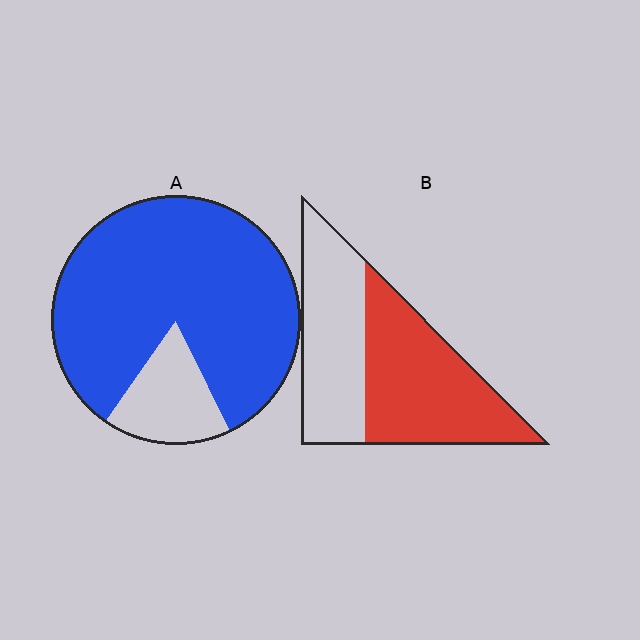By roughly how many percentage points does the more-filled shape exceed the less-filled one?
By roughly 30 percentage points (A over B).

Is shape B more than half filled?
Yes.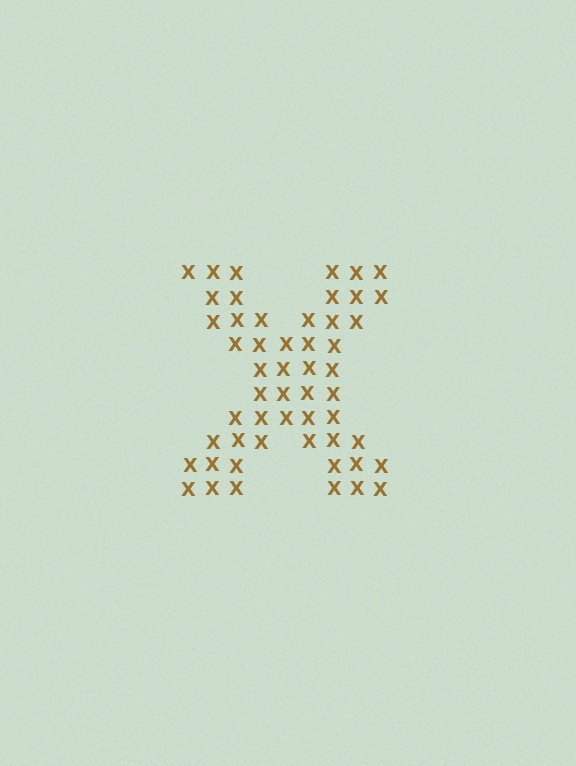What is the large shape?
The large shape is the letter X.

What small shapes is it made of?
It is made of small letter X's.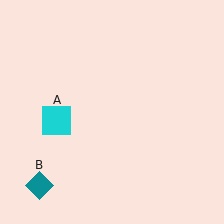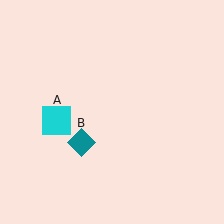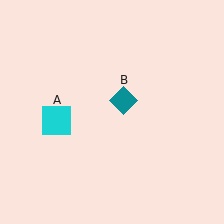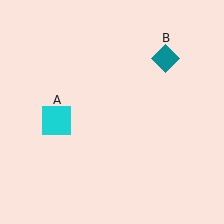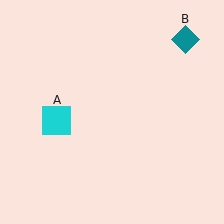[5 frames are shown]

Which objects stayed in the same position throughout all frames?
Cyan square (object A) remained stationary.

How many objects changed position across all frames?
1 object changed position: teal diamond (object B).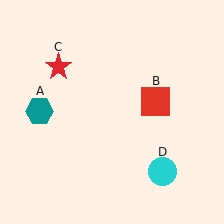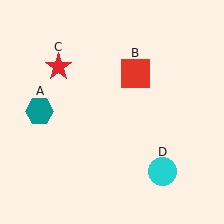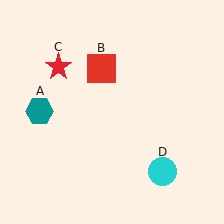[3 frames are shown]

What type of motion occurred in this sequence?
The red square (object B) rotated counterclockwise around the center of the scene.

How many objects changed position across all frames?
1 object changed position: red square (object B).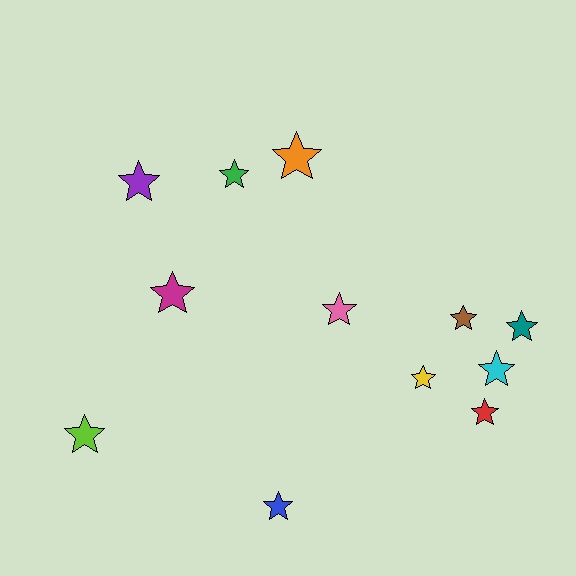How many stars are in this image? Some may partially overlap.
There are 12 stars.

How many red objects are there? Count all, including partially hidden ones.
There is 1 red object.